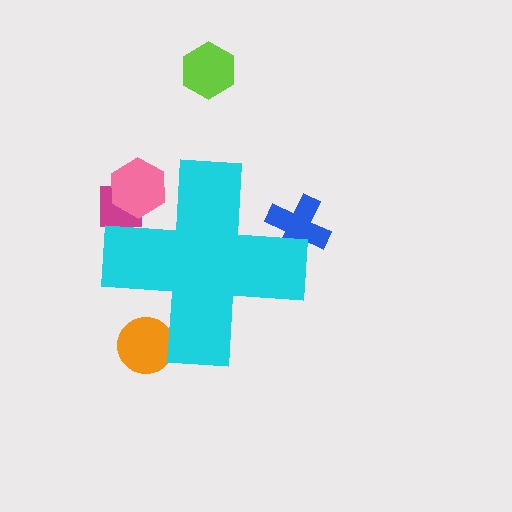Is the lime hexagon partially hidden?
No, the lime hexagon is fully visible.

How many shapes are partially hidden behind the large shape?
4 shapes are partially hidden.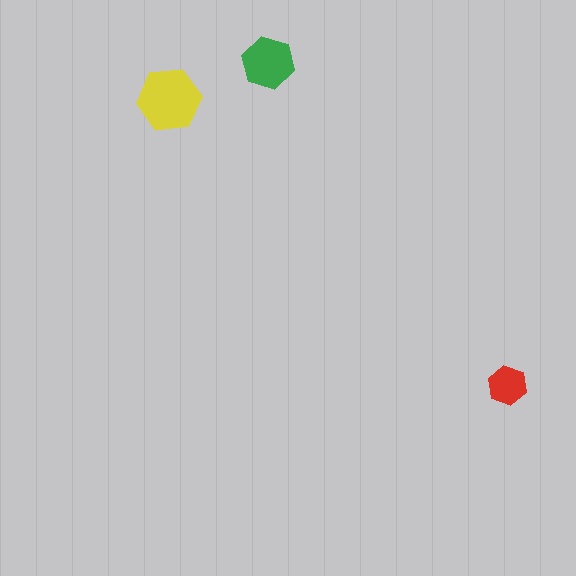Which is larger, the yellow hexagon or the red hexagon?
The yellow one.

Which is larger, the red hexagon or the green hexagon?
The green one.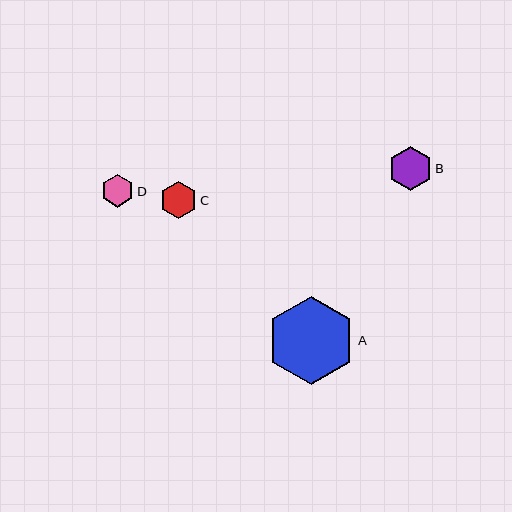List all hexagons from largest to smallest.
From largest to smallest: A, B, C, D.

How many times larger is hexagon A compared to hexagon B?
Hexagon A is approximately 2.0 times the size of hexagon B.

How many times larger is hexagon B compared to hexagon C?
Hexagon B is approximately 1.2 times the size of hexagon C.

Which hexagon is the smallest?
Hexagon D is the smallest with a size of approximately 33 pixels.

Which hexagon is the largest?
Hexagon A is the largest with a size of approximately 88 pixels.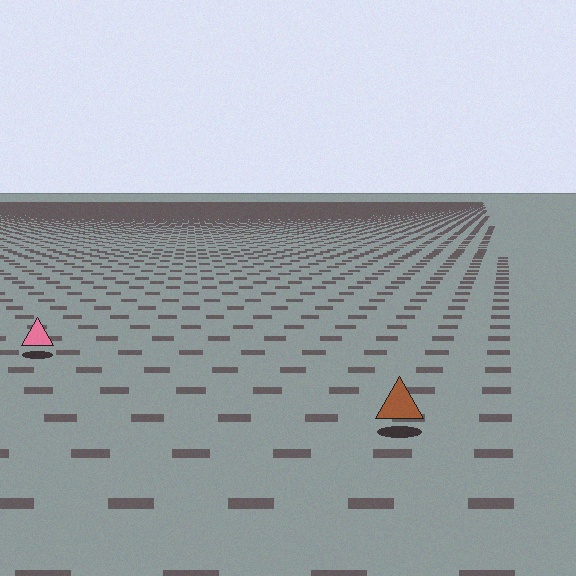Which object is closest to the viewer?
The brown triangle is closest. The texture marks near it are larger and more spread out.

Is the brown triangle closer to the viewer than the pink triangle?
Yes. The brown triangle is closer — you can tell from the texture gradient: the ground texture is coarser near it.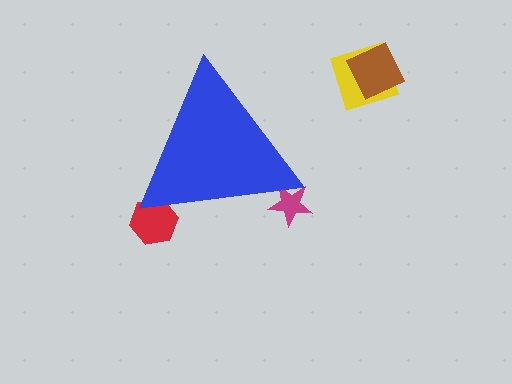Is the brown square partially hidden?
No, the brown square is fully visible.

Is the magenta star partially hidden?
Yes, the magenta star is partially hidden behind the blue triangle.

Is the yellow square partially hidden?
No, the yellow square is fully visible.